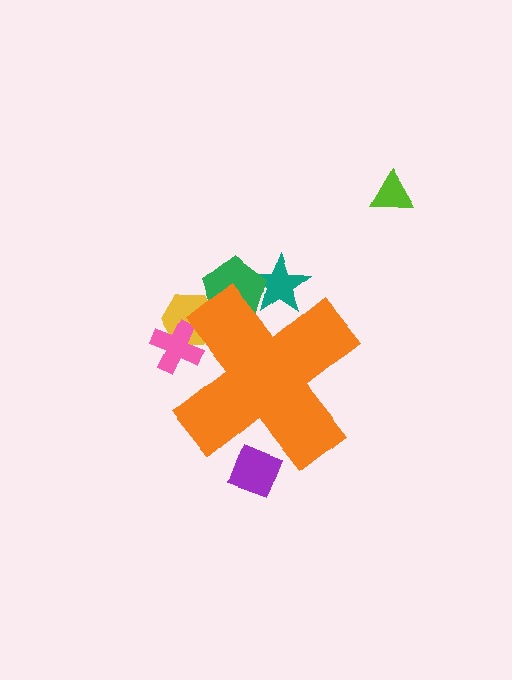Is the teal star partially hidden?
Yes, the teal star is partially hidden behind the orange cross.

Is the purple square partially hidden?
Yes, the purple square is partially hidden behind the orange cross.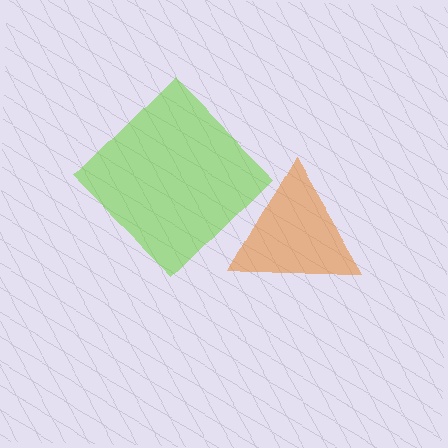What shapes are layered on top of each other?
The layered shapes are: a lime diamond, an orange triangle.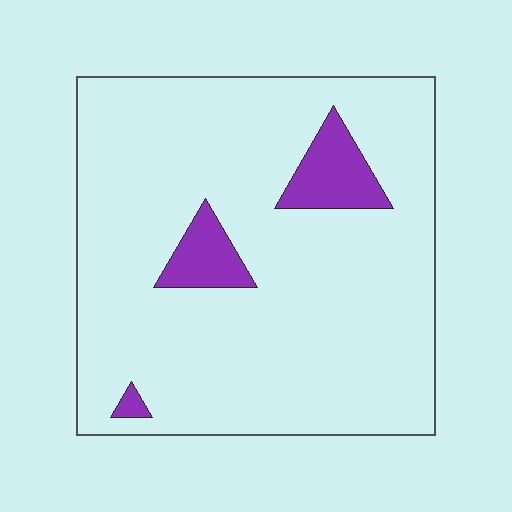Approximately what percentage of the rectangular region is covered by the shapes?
Approximately 10%.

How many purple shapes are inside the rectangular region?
3.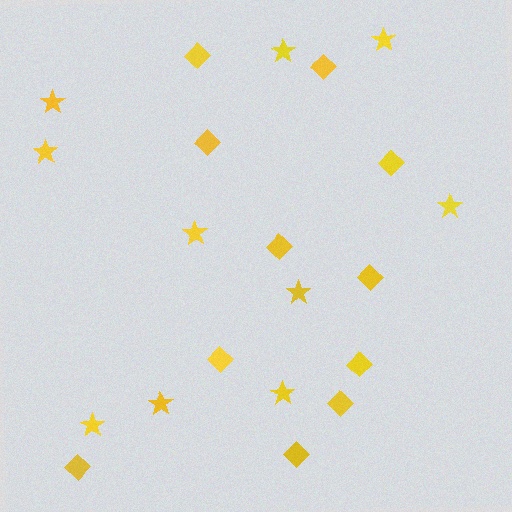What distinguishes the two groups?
There are 2 groups: one group of diamonds (11) and one group of stars (10).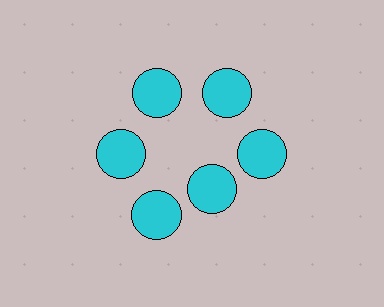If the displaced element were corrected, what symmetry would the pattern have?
It would have 6-fold rotational symmetry — the pattern would map onto itself every 60 degrees.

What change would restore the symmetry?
The symmetry would be restored by moving it outward, back onto the ring so that all 6 circles sit at equal angles and equal distance from the center.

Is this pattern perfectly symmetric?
No. The 6 cyan circles are arranged in a ring, but one element near the 5 o'clock position is pulled inward toward the center, breaking the 6-fold rotational symmetry.